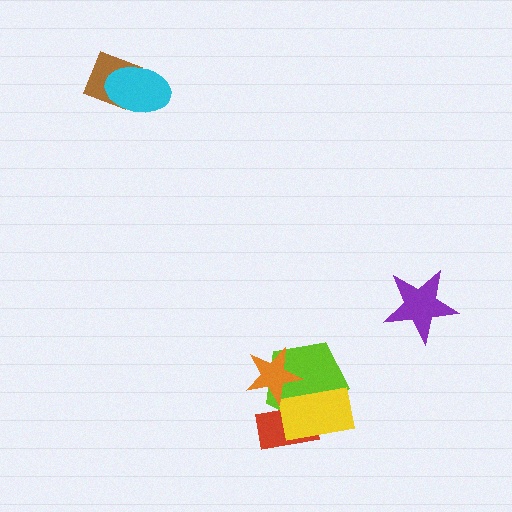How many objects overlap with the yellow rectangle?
3 objects overlap with the yellow rectangle.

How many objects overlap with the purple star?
0 objects overlap with the purple star.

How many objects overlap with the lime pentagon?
3 objects overlap with the lime pentagon.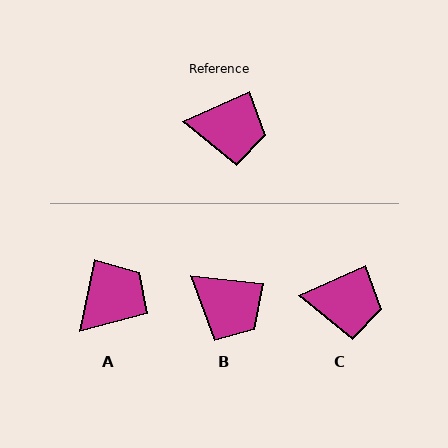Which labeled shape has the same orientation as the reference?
C.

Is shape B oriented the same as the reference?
No, it is off by about 31 degrees.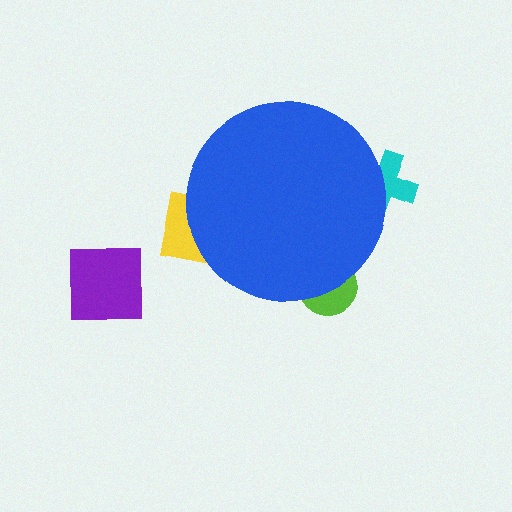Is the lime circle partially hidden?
Yes, the lime circle is partially hidden behind the blue circle.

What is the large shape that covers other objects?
A blue circle.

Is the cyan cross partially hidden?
Yes, the cyan cross is partially hidden behind the blue circle.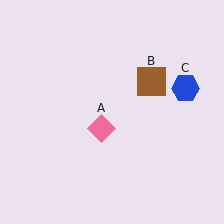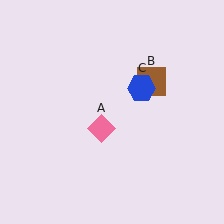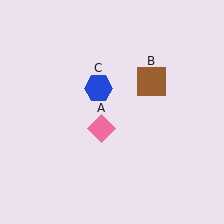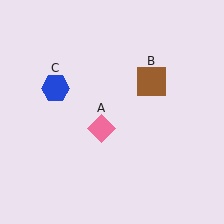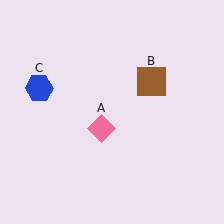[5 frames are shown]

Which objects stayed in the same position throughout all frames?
Pink diamond (object A) and brown square (object B) remained stationary.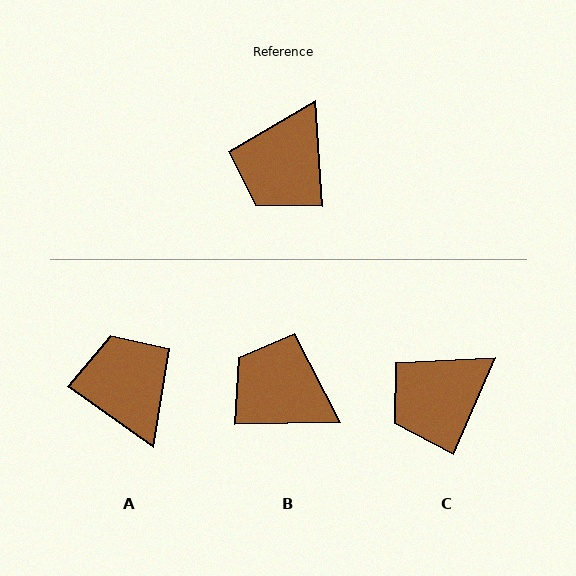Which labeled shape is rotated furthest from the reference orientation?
A, about 130 degrees away.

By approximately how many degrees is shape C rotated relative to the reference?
Approximately 28 degrees clockwise.